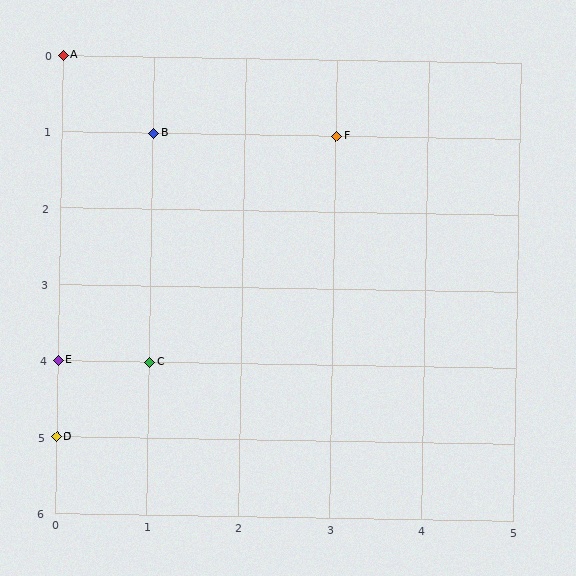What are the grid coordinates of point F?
Point F is at grid coordinates (3, 1).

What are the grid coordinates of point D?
Point D is at grid coordinates (0, 5).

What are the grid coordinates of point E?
Point E is at grid coordinates (0, 4).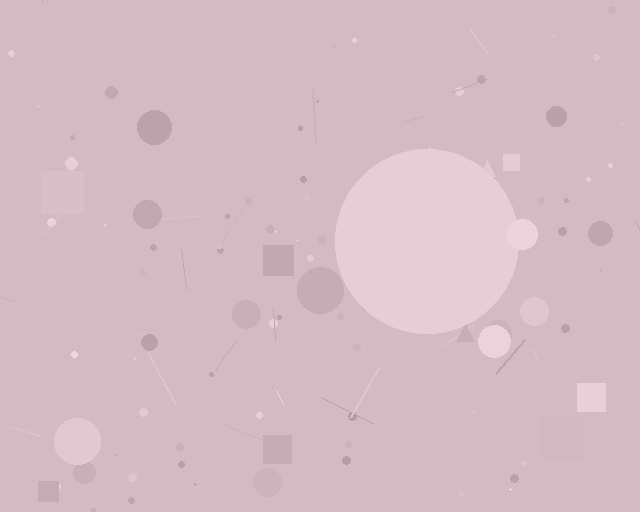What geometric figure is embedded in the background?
A circle is embedded in the background.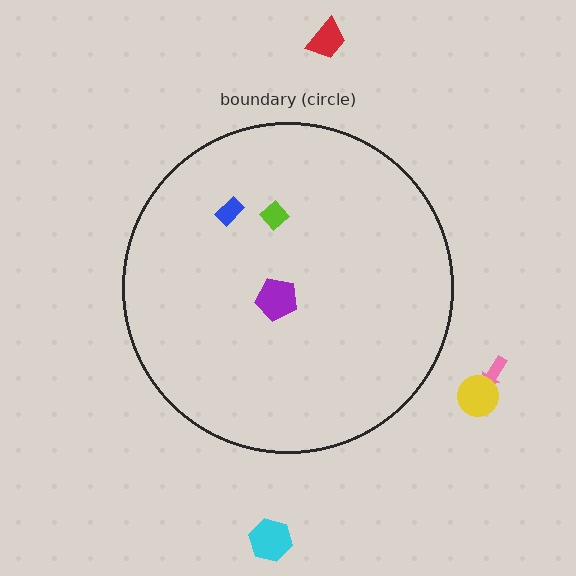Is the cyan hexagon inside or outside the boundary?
Outside.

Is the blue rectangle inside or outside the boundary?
Inside.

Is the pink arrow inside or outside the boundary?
Outside.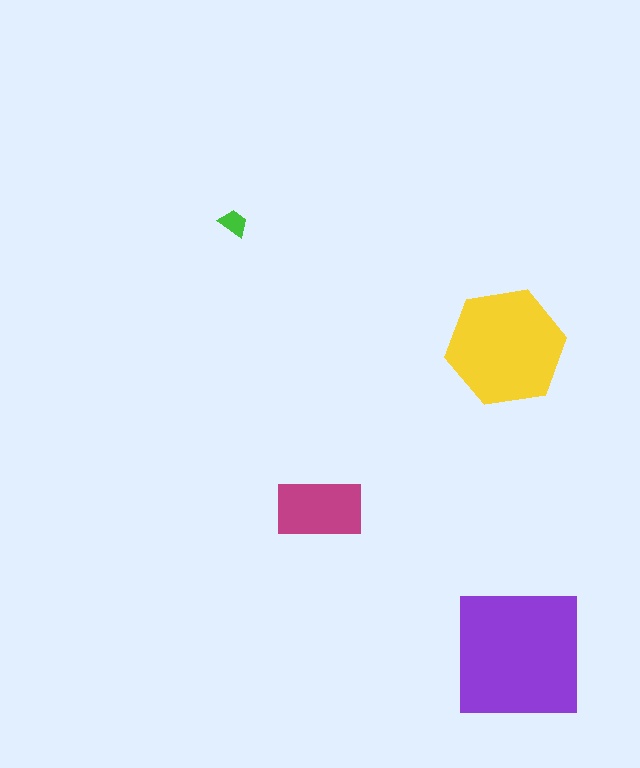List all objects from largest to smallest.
The purple square, the yellow hexagon, the magenta rectangle, the green trapezoid.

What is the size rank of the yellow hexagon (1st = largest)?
2nd.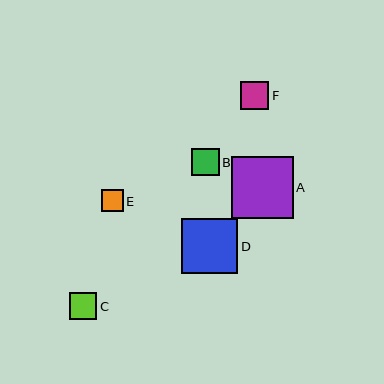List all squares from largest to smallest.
From largest to smallest: A, D, F, B, C, E.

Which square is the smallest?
Square E is the smallest with a size of approximately 22 pixels.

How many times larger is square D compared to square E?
Square D is approximately 2.5 times the size of square E.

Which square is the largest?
Square A is the largest with a size of approximately 62 pixels.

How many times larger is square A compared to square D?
Square A is approximately 1.1 times the size of square D.